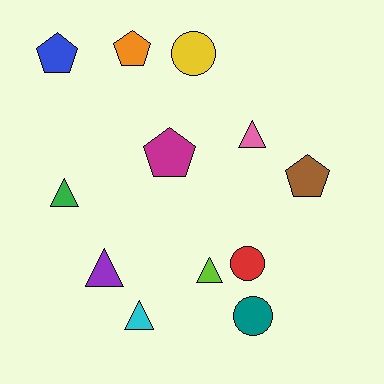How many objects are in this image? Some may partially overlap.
There are 12 objects.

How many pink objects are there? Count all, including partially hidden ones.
There is 1 pink object.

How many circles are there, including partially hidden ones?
There are 3 circles.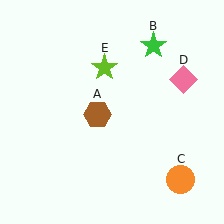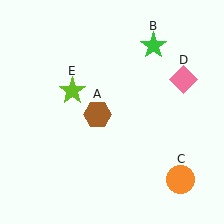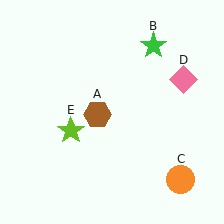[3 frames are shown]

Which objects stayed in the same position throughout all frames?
Brown hexagon (object A) and green star (object B) and orange circle (object C) and pink diamond (object D) remained stationary.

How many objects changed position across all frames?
1 object changed position: lime star (object E).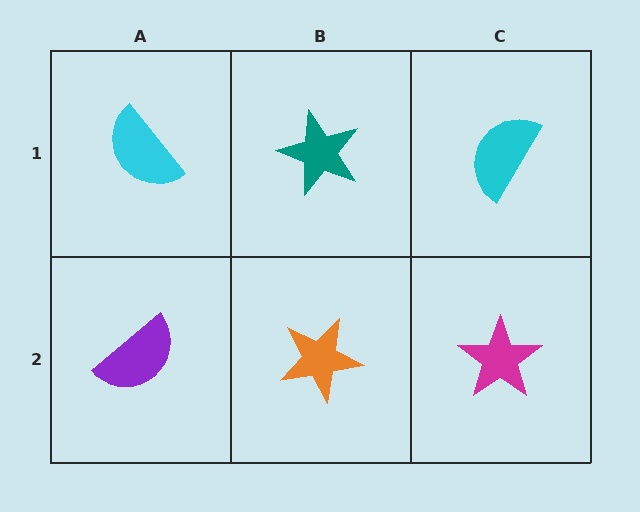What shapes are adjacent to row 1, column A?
A purple semicircle (row 2, column A), a teal star (row 1, column B).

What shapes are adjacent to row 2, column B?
A teal star (row 1, column B), a purple semicircle (row 2, column A), a magenta star (row 2, column C).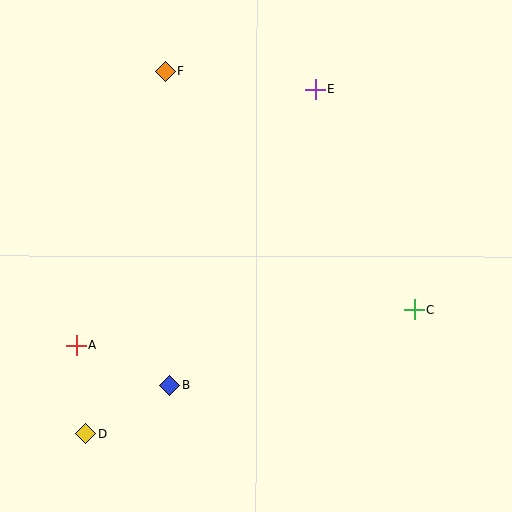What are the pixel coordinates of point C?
Point C is at (414, 310).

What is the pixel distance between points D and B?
The distance between D and B is 97 pixels.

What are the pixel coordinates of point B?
Point B is at (169, 385).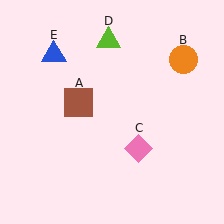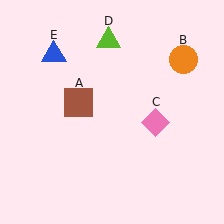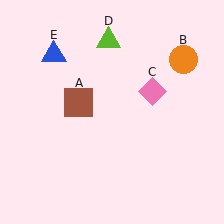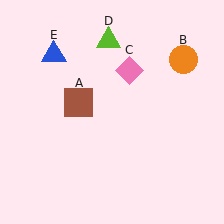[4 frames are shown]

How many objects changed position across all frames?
1 object changed position: pink diamond (object C).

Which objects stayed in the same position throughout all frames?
Brown square (object A) and orange circle (object B) and lime triangle (object D) and blue triangle (object E) remained stationary.